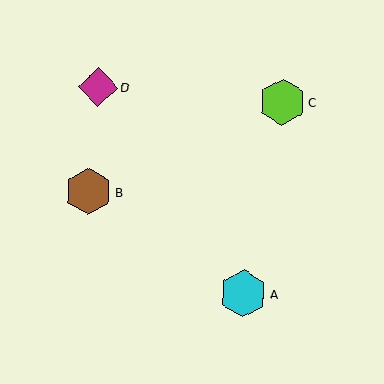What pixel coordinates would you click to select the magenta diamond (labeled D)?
Click at (98, 87) to select the magenta diamond D.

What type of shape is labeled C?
Shape C is a lime hexagon.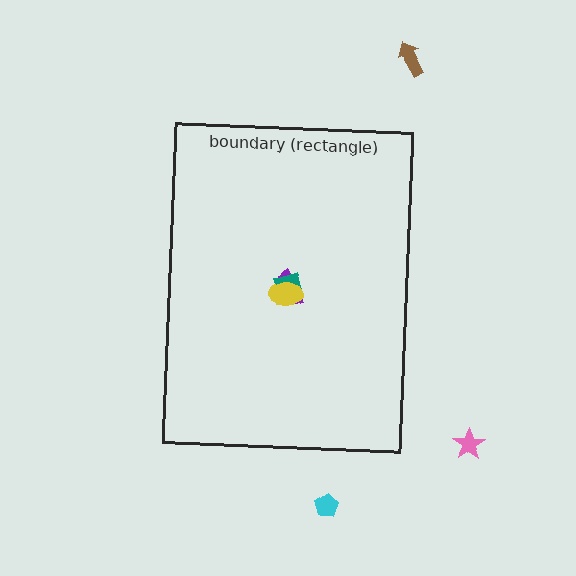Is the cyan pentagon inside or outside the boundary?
Outside.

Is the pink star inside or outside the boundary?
Outside.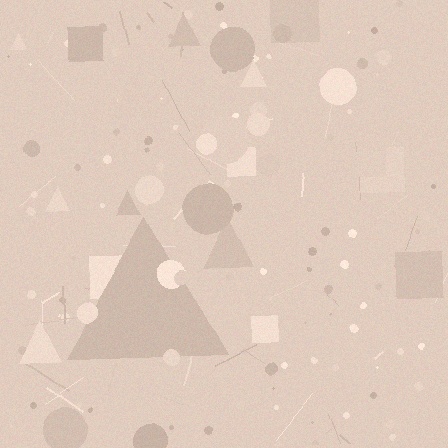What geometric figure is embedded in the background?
A triangle is embedded in the background.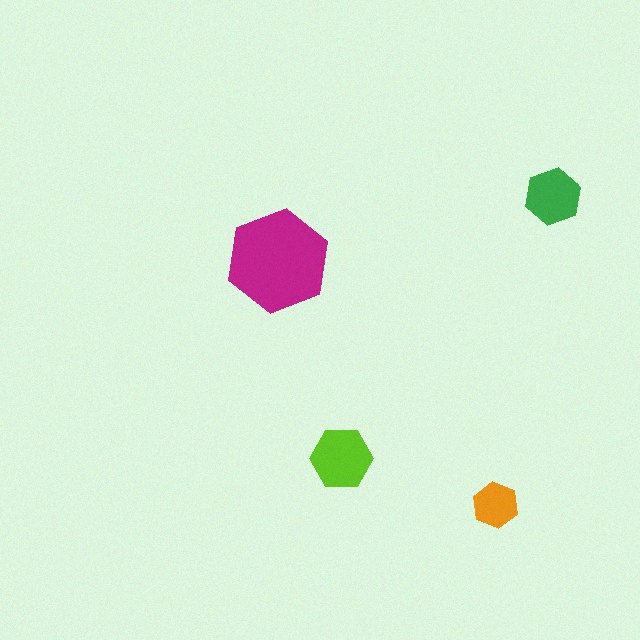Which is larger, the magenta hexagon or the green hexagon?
The magenta one.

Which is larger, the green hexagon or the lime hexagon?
The lime one.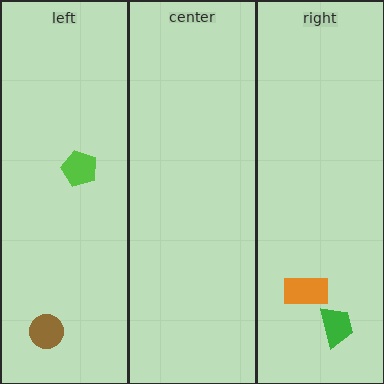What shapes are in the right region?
The orange rectangle, the green trapezoid.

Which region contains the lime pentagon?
The left region.